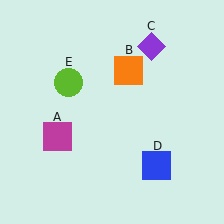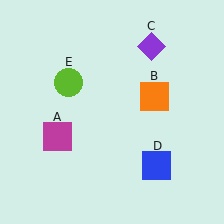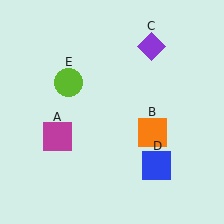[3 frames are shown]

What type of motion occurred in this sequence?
The orange square (object B) rotated clockwise around the center of the scene.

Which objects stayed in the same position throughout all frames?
Magenta square (object A) and purple diamond (object C) and blue square (object D) and lime circle (object E) remained stationary.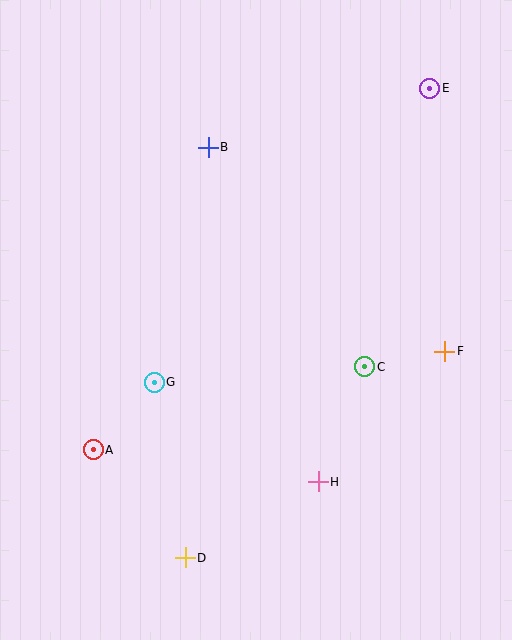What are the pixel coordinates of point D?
Point D is at (185, 558).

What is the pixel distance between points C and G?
The distance between C and G is 211 pixels.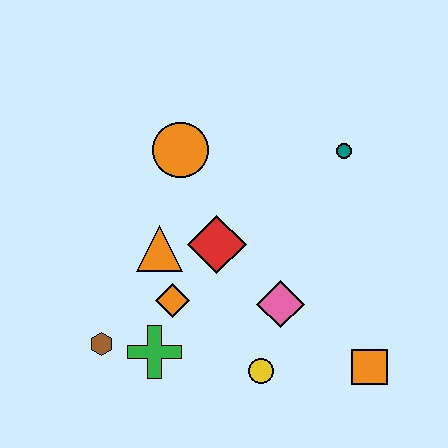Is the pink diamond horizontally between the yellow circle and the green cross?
No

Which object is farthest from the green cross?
The teal circle is farthest from the green cross.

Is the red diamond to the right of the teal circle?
No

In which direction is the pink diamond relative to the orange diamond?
The pink diamond is to the right of the orange diamond.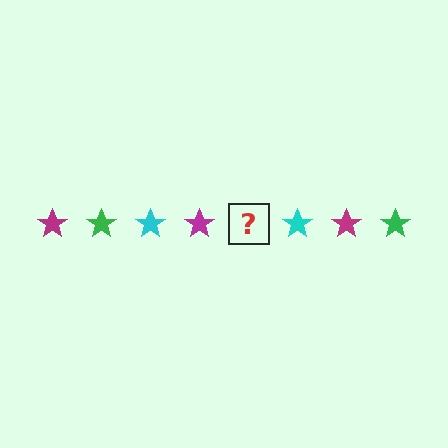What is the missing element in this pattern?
The missing element is a green star.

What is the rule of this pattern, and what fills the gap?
The rule is that the pattern cycles through magenta, green, cyan stars. The gap should be filled with a green star.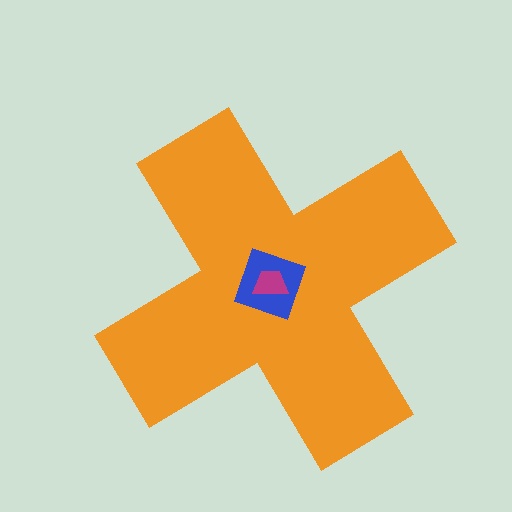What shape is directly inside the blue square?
The magenta trapezoid.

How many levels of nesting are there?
3.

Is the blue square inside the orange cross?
Yes.